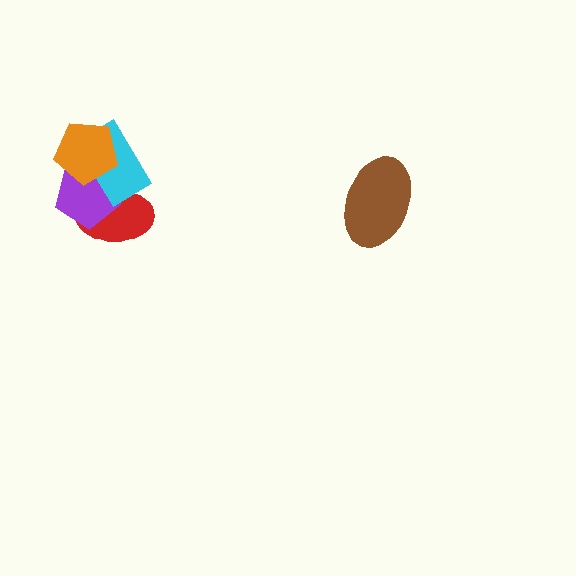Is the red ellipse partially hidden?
Yes, it is partially covered by another shape.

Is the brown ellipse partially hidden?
No, no other shape covers it.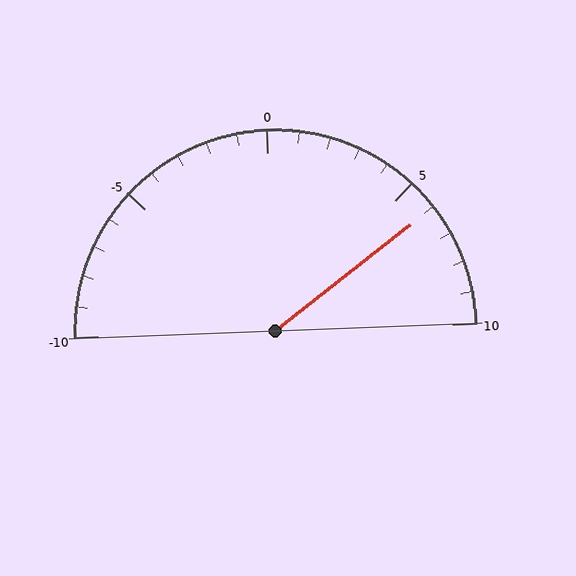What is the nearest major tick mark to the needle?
The nearest major tick mark is 5.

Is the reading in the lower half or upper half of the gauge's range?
The reading is in the upper half of the range (-10 to 10).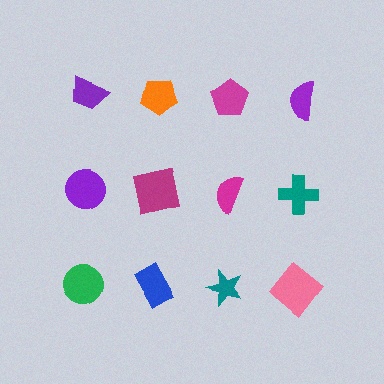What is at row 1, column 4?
A purple semicircle.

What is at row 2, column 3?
A magenta semicircle.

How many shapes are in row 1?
4 shapes.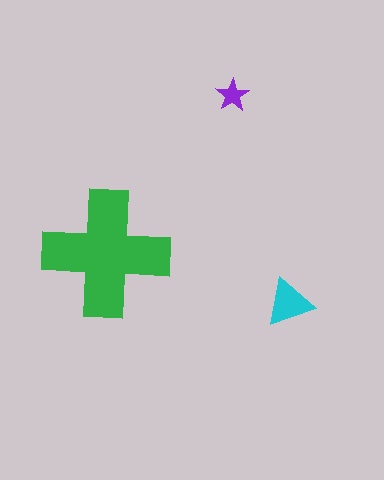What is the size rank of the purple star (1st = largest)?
3rd.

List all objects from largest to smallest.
The green cross, the cyan triangle, the purple star.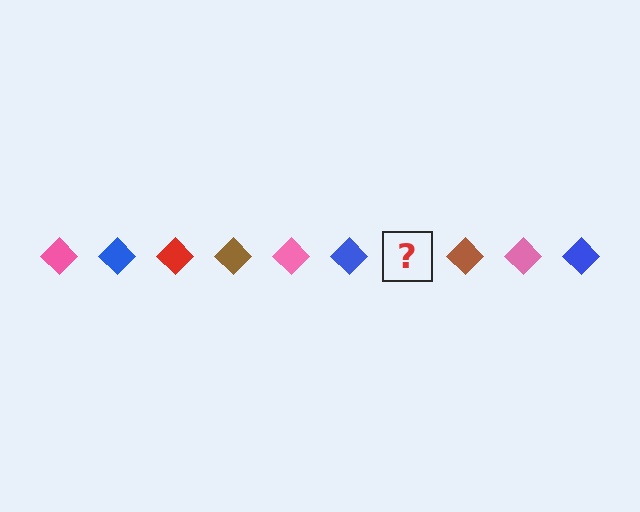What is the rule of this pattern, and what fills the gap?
The rule is that the pattern cycles through pink, blue, red, brown diamonds. The gap should be filled with a red diamond.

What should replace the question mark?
The question mark should be replaced with a red diamond.